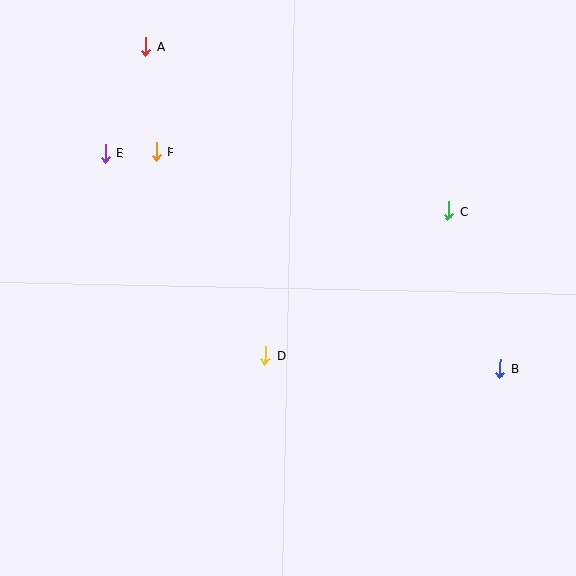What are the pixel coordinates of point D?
Point D is at (265, 355).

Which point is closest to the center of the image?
Point D at (265, 355) is closest to the center.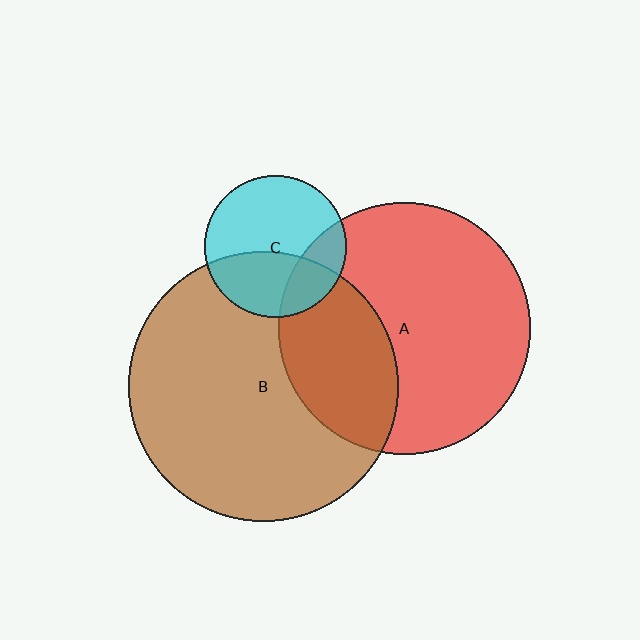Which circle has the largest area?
Circle B (brown).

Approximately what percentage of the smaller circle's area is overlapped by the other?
Approximately 40%.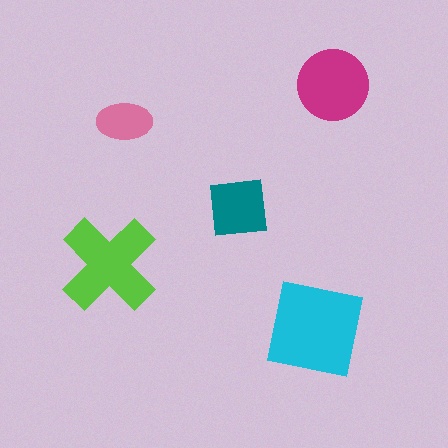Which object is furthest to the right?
The magenta circle is rightmost.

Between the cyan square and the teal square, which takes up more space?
The cyan square.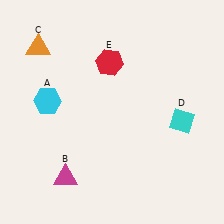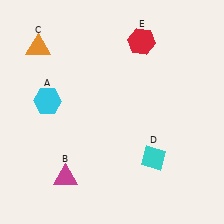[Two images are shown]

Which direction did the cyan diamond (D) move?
The cyan diamond (D) moved down.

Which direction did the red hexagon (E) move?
The red hexagon (E) moved right.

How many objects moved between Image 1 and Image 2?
2 objects moved between the two images.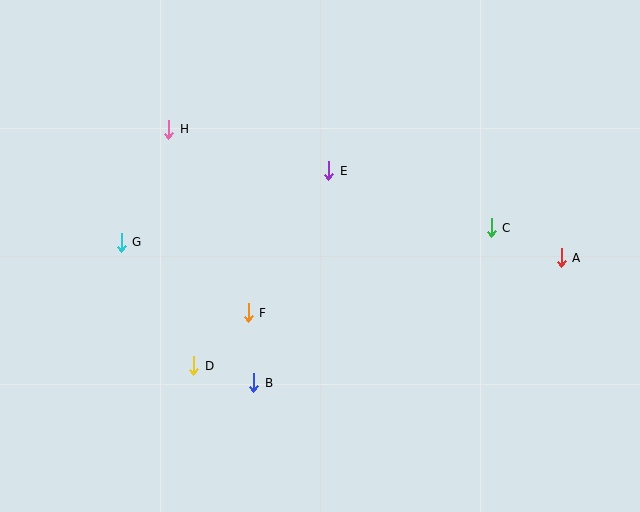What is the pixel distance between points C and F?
The distance between C and F is 258 pixels.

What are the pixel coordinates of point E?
Point E is at (329, 171).